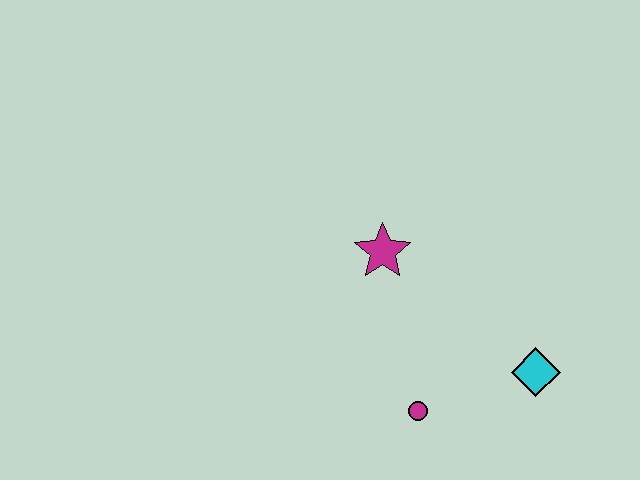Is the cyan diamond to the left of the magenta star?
No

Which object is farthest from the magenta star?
The cyan diamond is farthest from the magenta star.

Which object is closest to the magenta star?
The magenta circle is closest to the magenta star.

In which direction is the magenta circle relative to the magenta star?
The magenta circle is below the magenta star.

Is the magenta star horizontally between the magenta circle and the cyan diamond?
No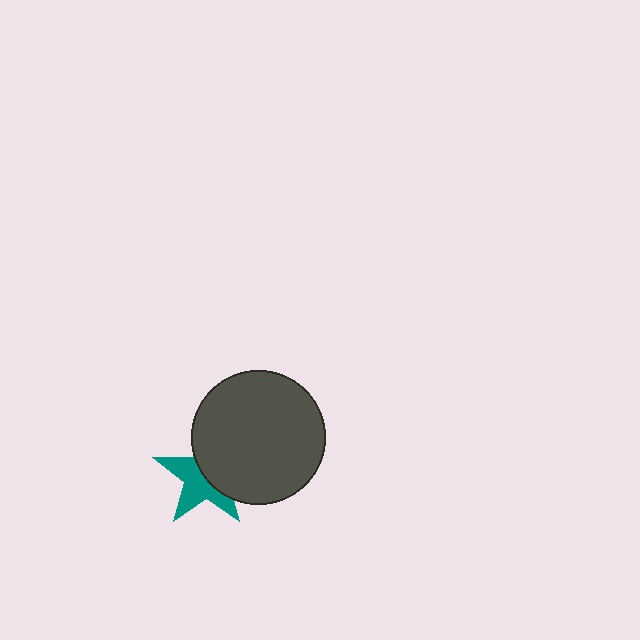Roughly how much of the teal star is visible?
About half of it is visible (roughly 52%).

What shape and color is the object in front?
The object in front is a dark gray circle.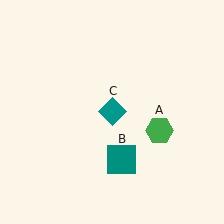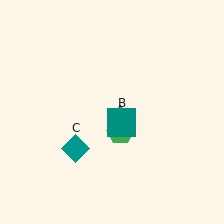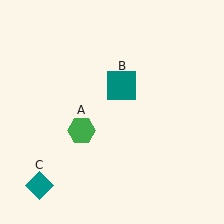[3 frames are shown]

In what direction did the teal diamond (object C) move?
The teal diamond (object C) moved down and to the left.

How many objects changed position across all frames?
3 objects changed position: green hexagon (object A), teal square (object B), teal diamond (object C).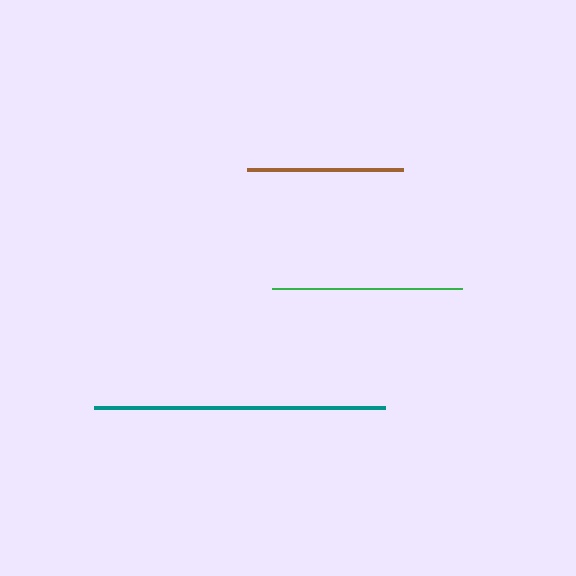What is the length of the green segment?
The green segment is approximately 190 pixels long.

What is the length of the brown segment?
The brown segment is approximately 156 pixels long.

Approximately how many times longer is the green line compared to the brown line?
The green line is approximately 1.2 times the length of the brown line.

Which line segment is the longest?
The teal line is the longest at approximately 291 pixels.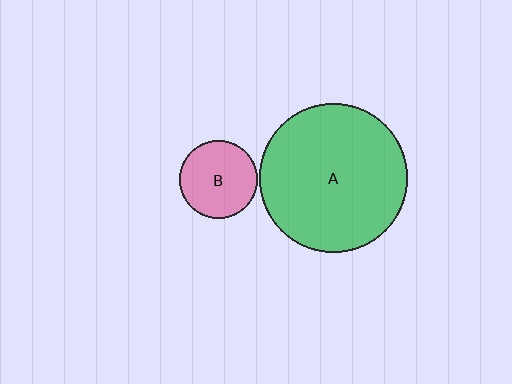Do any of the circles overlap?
No, none of the circles overlap.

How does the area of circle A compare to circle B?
Approximately 3.6 times.